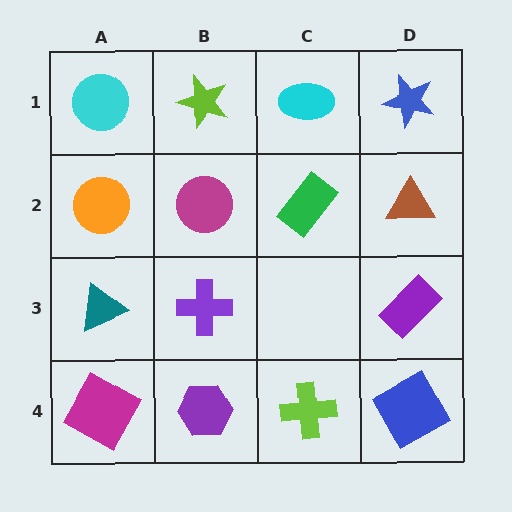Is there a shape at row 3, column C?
No, that cell is empty.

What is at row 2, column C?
A green rectangle.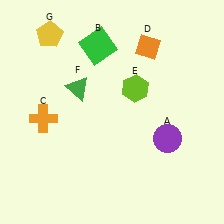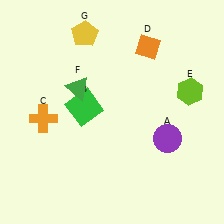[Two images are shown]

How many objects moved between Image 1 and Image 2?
3 objects moved between the two images.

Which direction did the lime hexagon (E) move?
The lime hexagon (E) moved right.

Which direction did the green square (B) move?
The green square (B) moved down.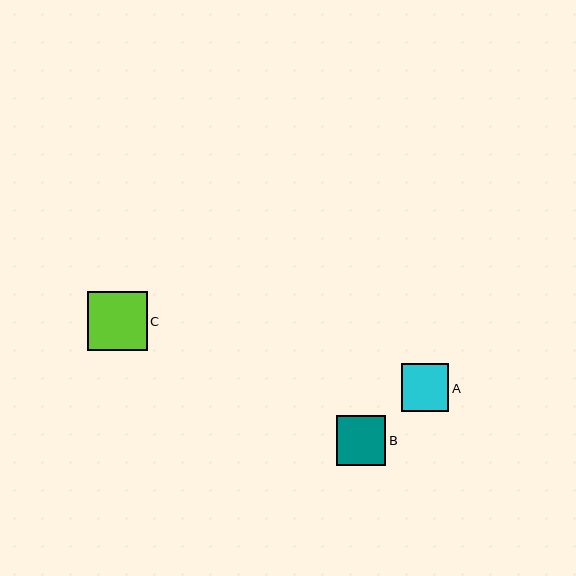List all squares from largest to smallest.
From largest to smallest: C, B, A.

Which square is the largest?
Square C is the largest with a size of approximately 59 pixels.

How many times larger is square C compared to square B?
Square C is approximately 1.2 times the size of square B.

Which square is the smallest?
Square A is the smallest with a size of approximately 47 pixels.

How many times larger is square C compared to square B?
Square C is approximately 1.2 times the size of square B.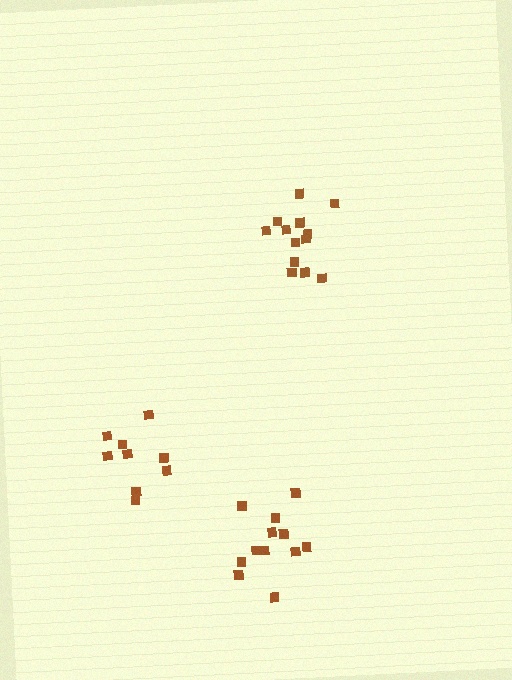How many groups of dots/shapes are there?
There are 3 groups.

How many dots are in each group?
Group 1: 13 dots, Group 2: 12 dots, Group 3: 9 dots (34 total).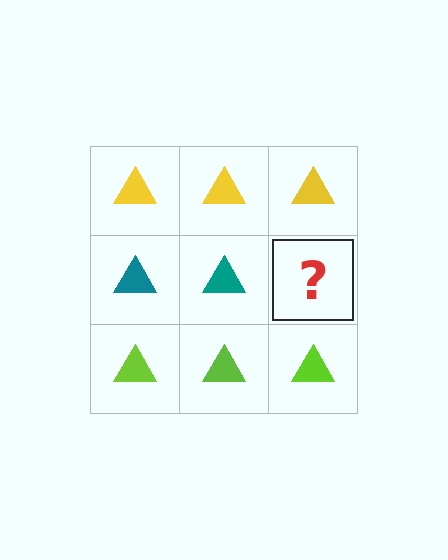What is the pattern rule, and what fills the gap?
The rule is that each row has a consistent color. The gap should be filled with a teal triangle.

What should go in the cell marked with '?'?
The missing cell should contain a teal triangle.